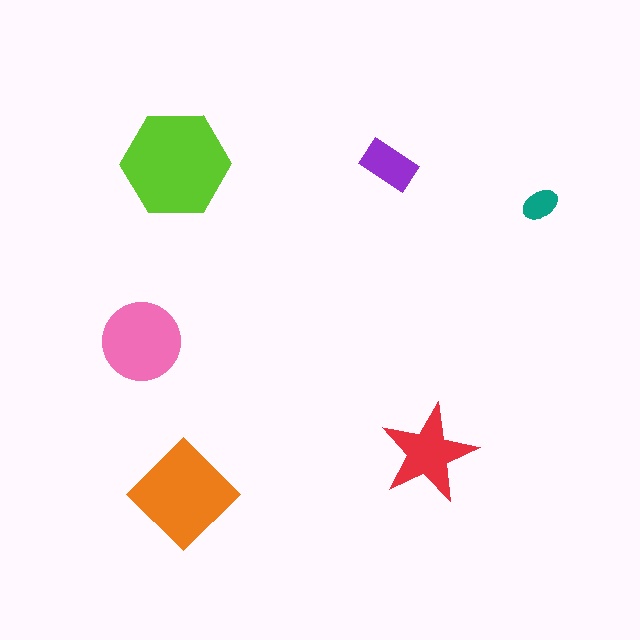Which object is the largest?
The lime hexagon.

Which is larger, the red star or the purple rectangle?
The red star.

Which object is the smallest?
The teal ellipse.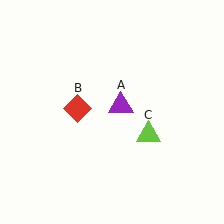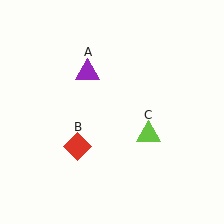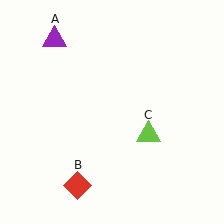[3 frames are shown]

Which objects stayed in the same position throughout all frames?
Lime triangle (object C) remained stationary.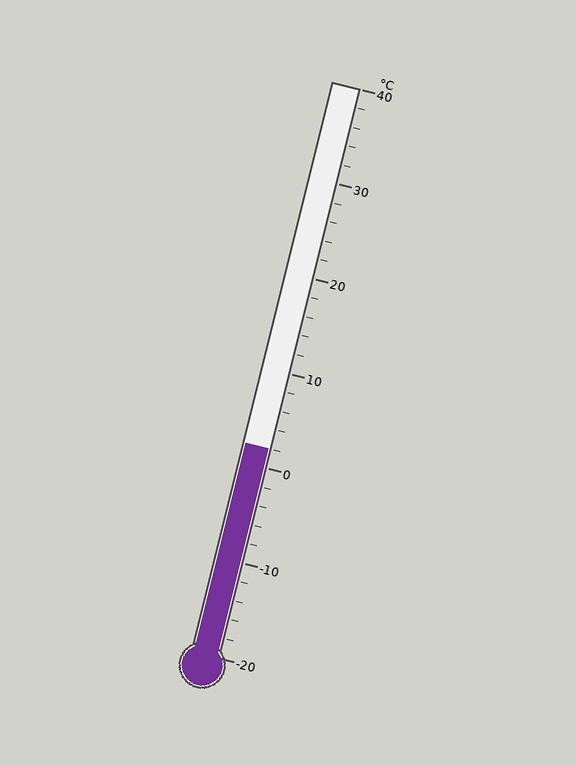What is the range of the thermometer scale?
The thermometer scale ranges from -20°C to 40°C.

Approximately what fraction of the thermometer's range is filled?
The thermometer is filled to approximately 35% of its range.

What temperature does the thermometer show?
The thermometer shows approximately 2°C.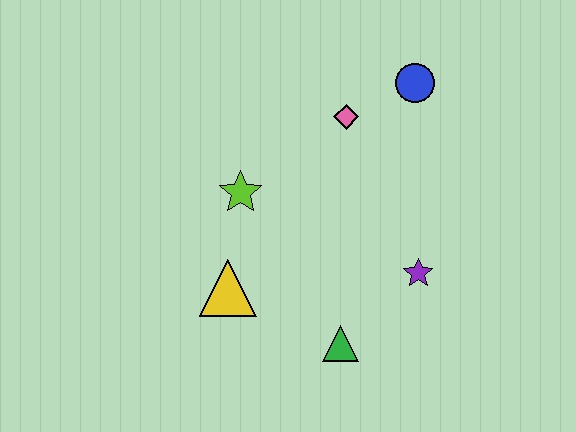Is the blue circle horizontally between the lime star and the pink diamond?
No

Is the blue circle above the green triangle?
Yes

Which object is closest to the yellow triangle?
The lime star is closest to the yellow triangle.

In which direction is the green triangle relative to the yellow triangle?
The green triangle is to the right of the yellow triangle.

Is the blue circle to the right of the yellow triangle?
Yes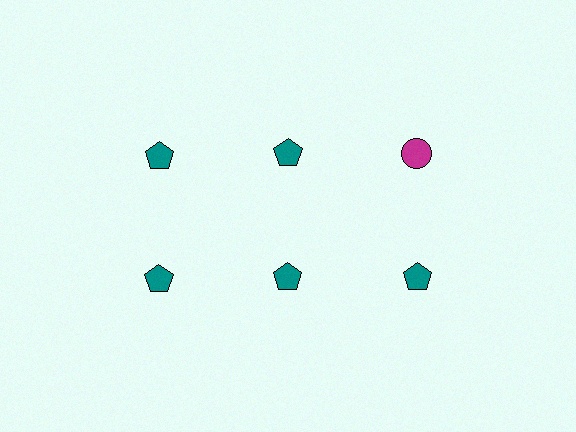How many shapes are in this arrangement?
There are 6 shapes arranged in a grid pattern.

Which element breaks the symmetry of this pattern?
The magenta circle in the top row, center column breaks the symmetry. All other shapes are teal pentagons.